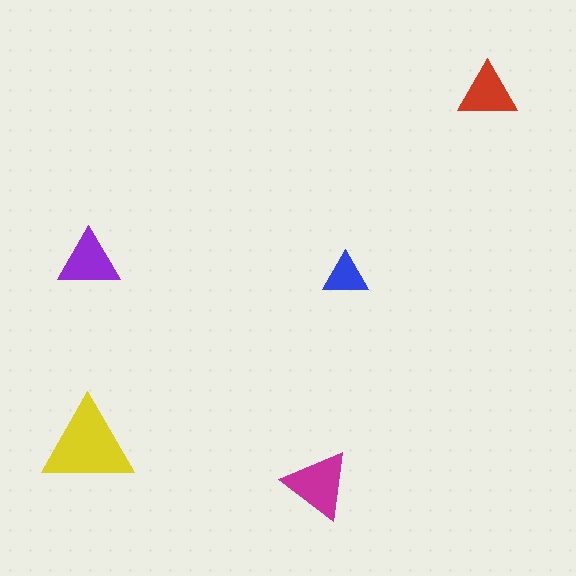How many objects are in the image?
There are 5 objects in the image.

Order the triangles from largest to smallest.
the yellow one, the magenta one, the purple one, the red one, the blue one.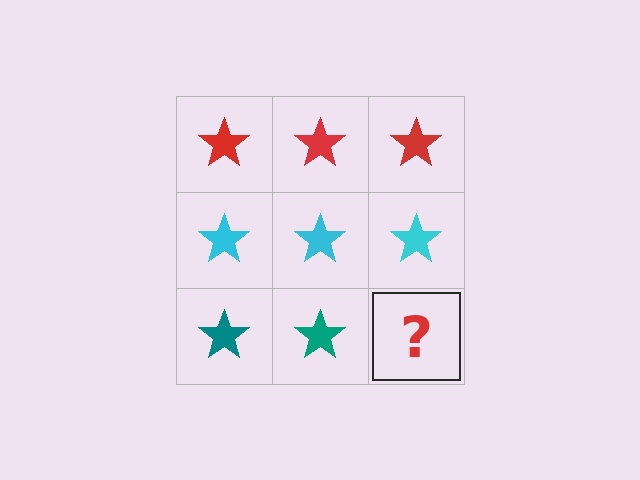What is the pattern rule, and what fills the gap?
The rule is that each row has a consistent color. The gap should be filled with a teal star.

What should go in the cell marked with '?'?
The missing cell should contain a teal star.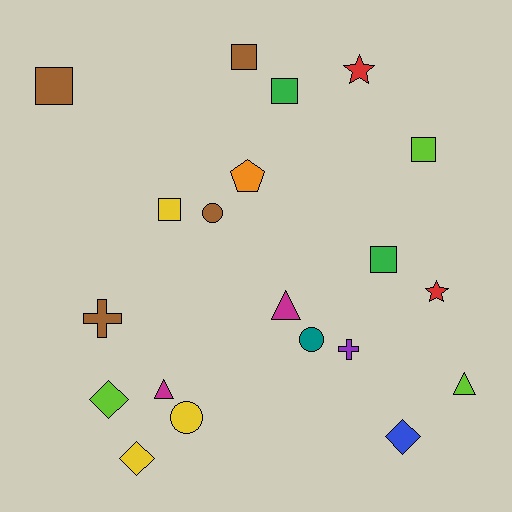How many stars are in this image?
There are 2 stars.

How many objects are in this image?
There are 20 objects.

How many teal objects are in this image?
There is 1 teal object.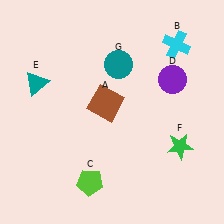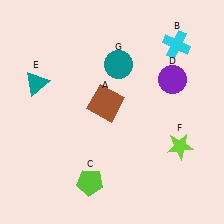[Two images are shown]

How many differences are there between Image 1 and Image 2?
There is 1 difference between the two images.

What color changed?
The star (F) changed from green in Image 1 to lime in Image 2.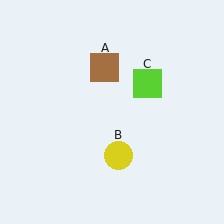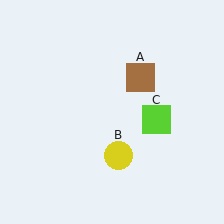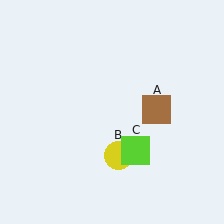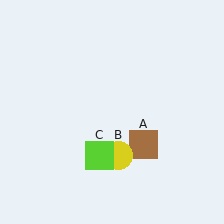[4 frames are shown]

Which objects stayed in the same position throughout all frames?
Yellow circle (object B) remained stationary.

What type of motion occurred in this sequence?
The brown square (object A), lime square (object C) rotated clockwise around the center of the scene.